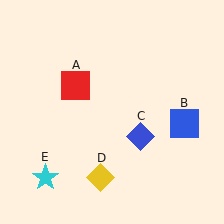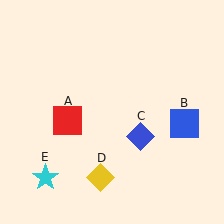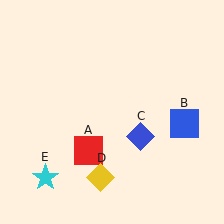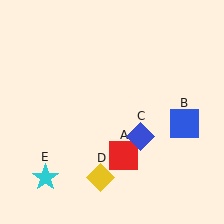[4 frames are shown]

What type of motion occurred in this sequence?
The red square (object A) rotated counterclockwise around the center of the scene.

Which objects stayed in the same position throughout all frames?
Blue square (object B) and blue diamond (object C) and yellow diamond (object D) and cyan star (object E) remained stationary.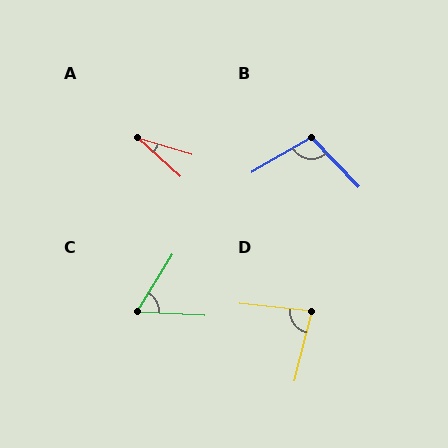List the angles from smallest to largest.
A (25°), C (62°), D (82°), B (104°).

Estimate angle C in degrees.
Approximately 62 degrees.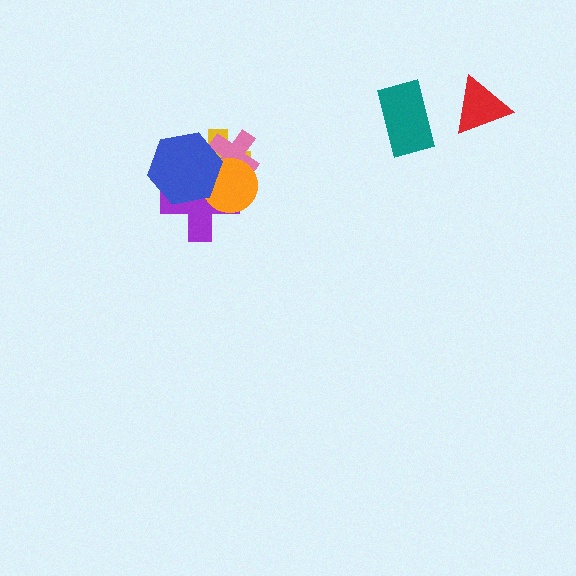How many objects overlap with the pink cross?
4 objects overlap with the pink cross.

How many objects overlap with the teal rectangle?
0 objects overlap with the teal rectangle.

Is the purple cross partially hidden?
Yes, it is partially covered by another shape.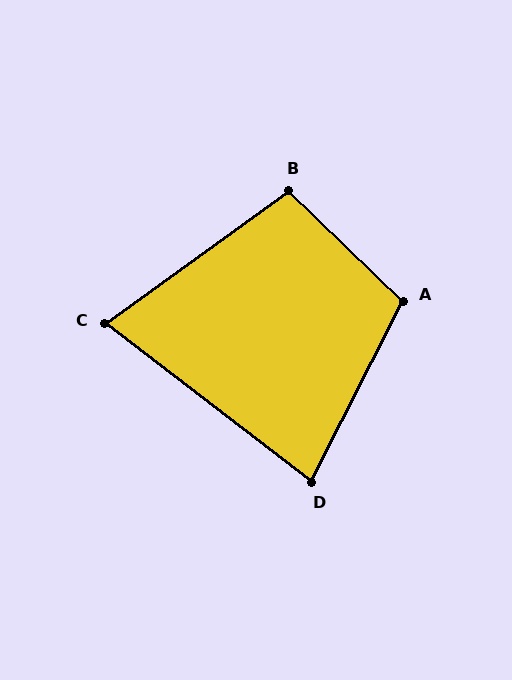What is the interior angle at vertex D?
Approximately 80 degrees (acute).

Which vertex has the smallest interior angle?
C, at approximately 73 degrees.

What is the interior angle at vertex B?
Approximately 100 degrees (obtuse).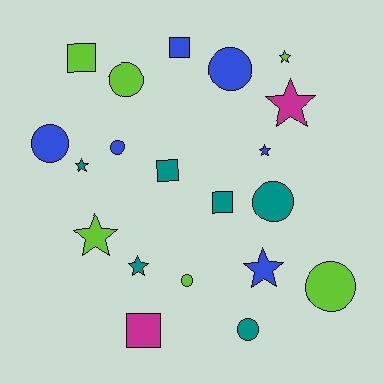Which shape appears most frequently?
Circle, with 8 objects.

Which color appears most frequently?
Lime, with 6 objects.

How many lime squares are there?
There is 1 lime square.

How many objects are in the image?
There are 20 objects.